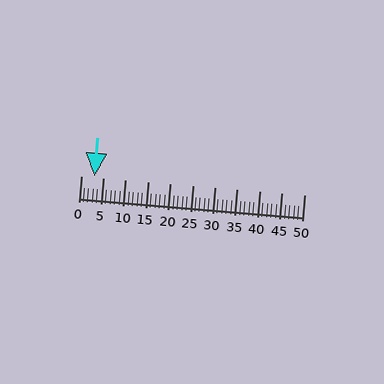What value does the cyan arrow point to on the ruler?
The cyan arrow points to approximately 3.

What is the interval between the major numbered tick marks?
The major tick marks are spaced 5 units apart.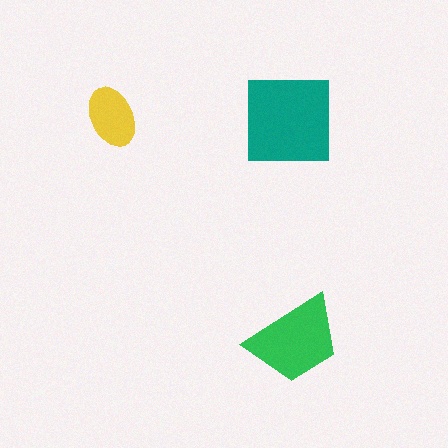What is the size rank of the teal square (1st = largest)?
1st.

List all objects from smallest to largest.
The yellow ellipse, the green trapezoid, the teal square.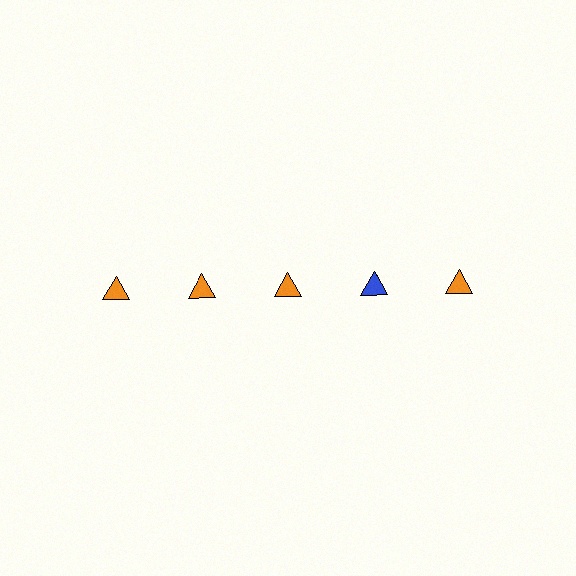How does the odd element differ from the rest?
It has a different color: blue instead of orange.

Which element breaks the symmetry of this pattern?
The blue triangle in the top row, second from right column breaks the symmetry. All other shapes are orange triangles.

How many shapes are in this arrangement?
There are 5 shapes arranged in a grid pattern.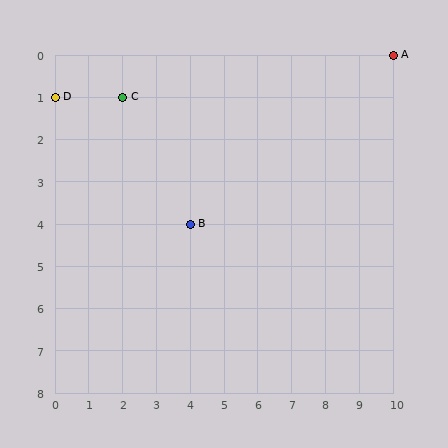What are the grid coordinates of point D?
Point D is at grid coordinates (0, 1).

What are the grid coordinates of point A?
Point A is at grid coordinates (10, 0).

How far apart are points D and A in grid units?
Points D and A are 10 columns and 1 row apart (about 10.0 grid units diagonally).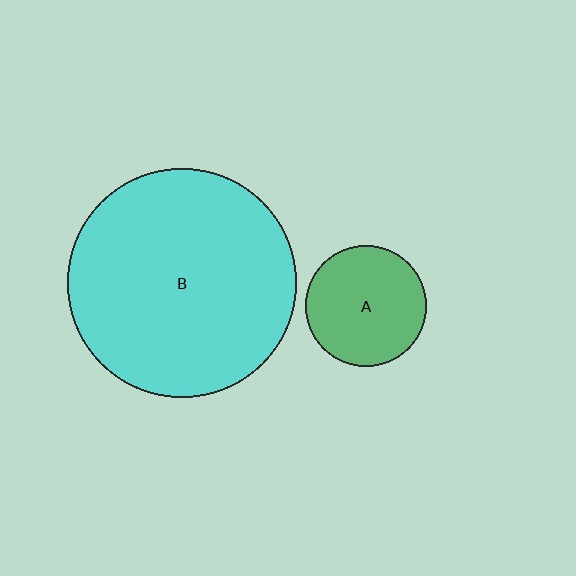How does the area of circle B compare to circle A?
Approximately 3.6 times.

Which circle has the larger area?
Circle B (cyan).